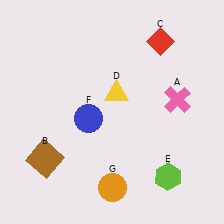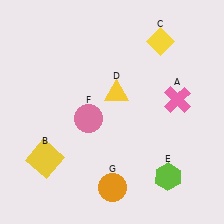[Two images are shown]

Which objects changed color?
B changed from brown to yellow. C changed from red to yellow. F changed from blue to pink.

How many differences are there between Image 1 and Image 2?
There are 3 differences between the two images.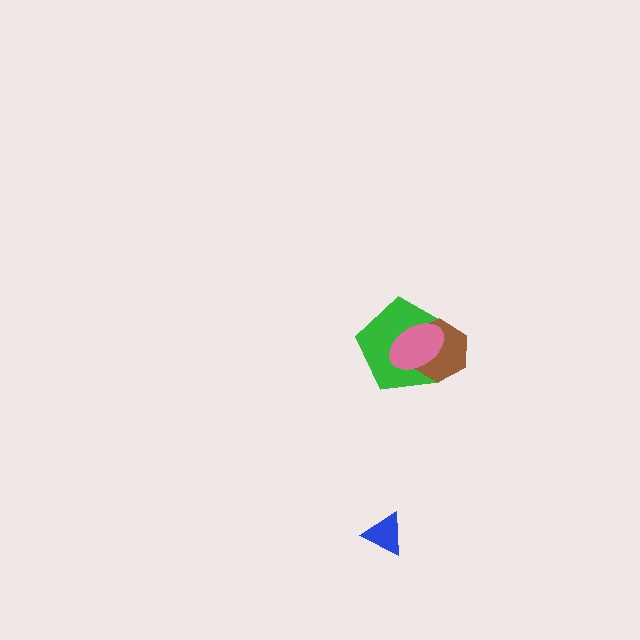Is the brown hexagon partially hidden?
Yes, it is partially covered by another shape.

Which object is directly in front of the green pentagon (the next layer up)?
The brown hexagon is directly in front of the green pentagon.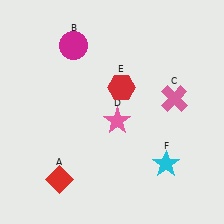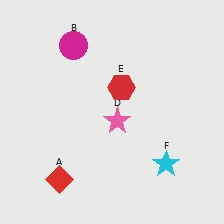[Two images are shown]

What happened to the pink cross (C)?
The pink cross (C) was removed in Image 2. It was in the top-right area of Image 1.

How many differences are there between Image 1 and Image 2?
There is 1 difference between the two images.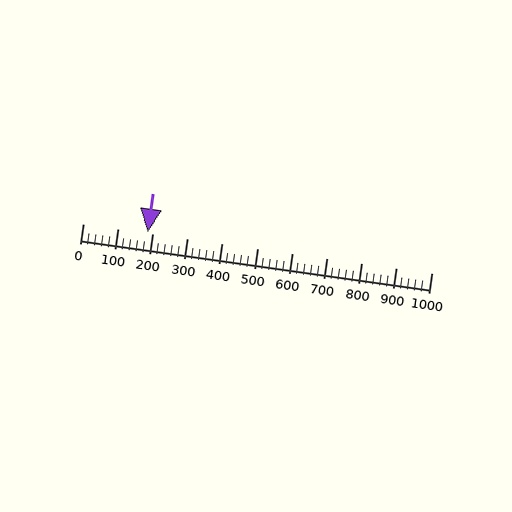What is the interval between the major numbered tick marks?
The major tick marks are spaced 100 units apart.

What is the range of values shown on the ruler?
The ruler shows values from 0 to 1000.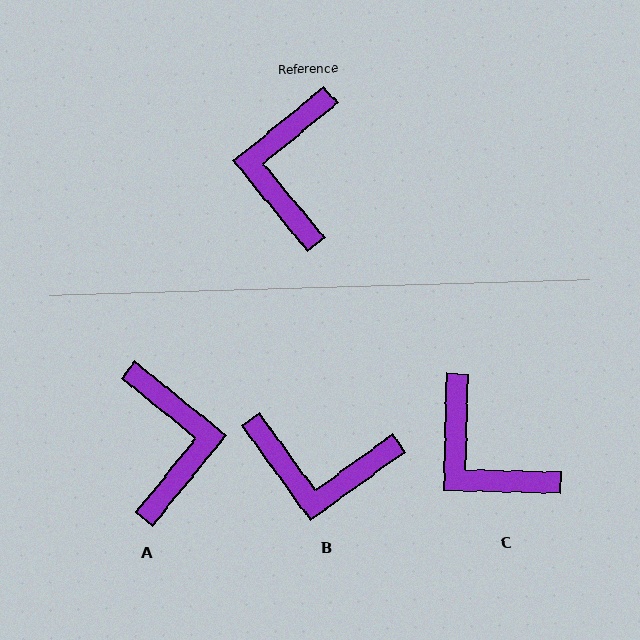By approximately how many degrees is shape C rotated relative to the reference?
Approximately 49 degrees counter-clockwise.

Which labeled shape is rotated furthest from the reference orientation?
A, about 168 degrees away.